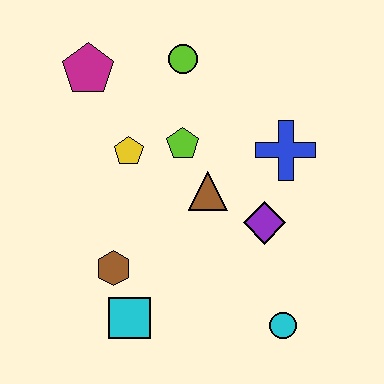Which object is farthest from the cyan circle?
The magenta pentagon is farthest from the cyan circle.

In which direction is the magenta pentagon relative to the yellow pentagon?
The magenta pentagon is above the yellow pentagon.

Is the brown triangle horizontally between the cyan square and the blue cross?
Yes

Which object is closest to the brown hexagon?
The cyan square is closest to the brown hexagon.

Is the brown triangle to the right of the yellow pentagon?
Yes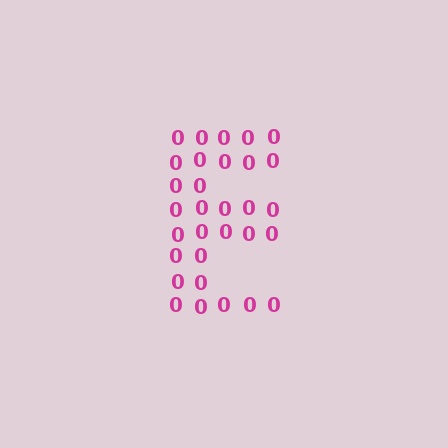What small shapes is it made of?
It is made of small digit 0's.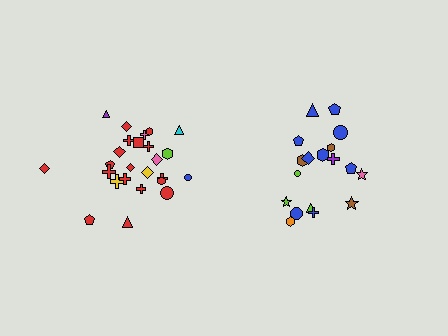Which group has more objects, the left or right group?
The left group.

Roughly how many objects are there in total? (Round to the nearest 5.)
Roughly 45 objects in total.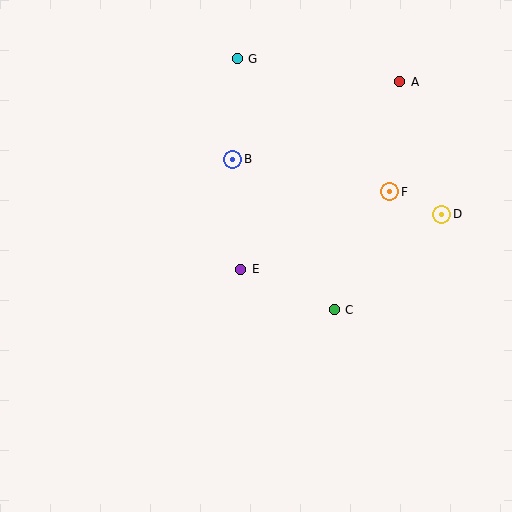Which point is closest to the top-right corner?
Point A is closest to the top-right corner.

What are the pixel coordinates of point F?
Point F is at (390, 192).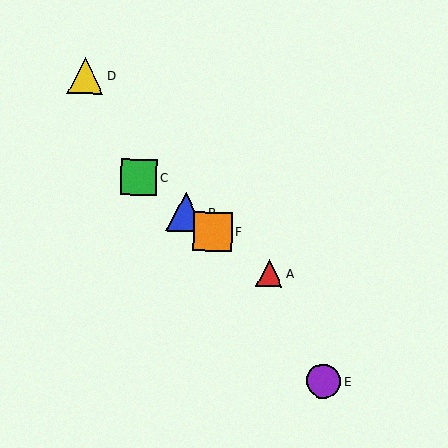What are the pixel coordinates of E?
Object E is at (323, 381).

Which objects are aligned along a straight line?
Objects A, B, C, F are aligned along a straight line.